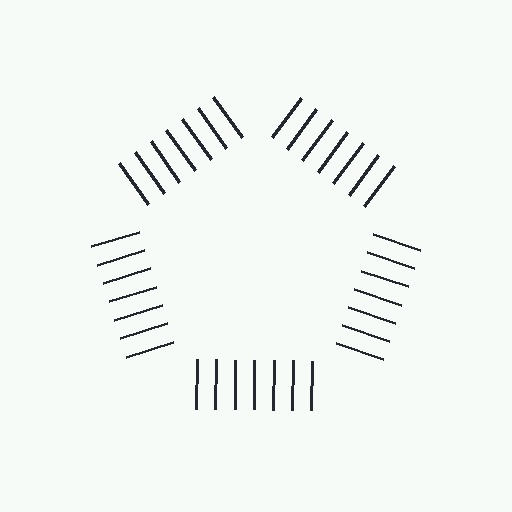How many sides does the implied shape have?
5 sides — the line-ends trace a pentagon.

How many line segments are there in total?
35 — 7 along each of the 5 edges.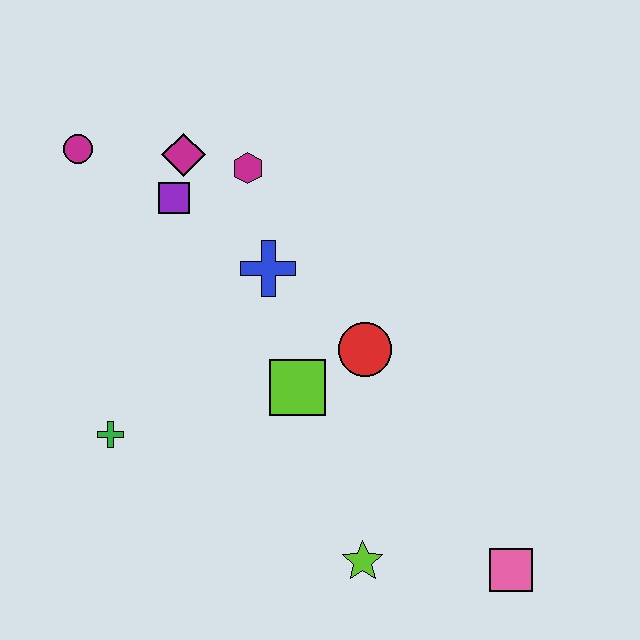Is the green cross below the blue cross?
Yes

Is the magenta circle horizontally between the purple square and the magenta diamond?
No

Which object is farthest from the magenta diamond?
The pink square is farthest from the magenta diamond.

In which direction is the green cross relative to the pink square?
The green cross is to the left of the pink square.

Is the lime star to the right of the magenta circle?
Yes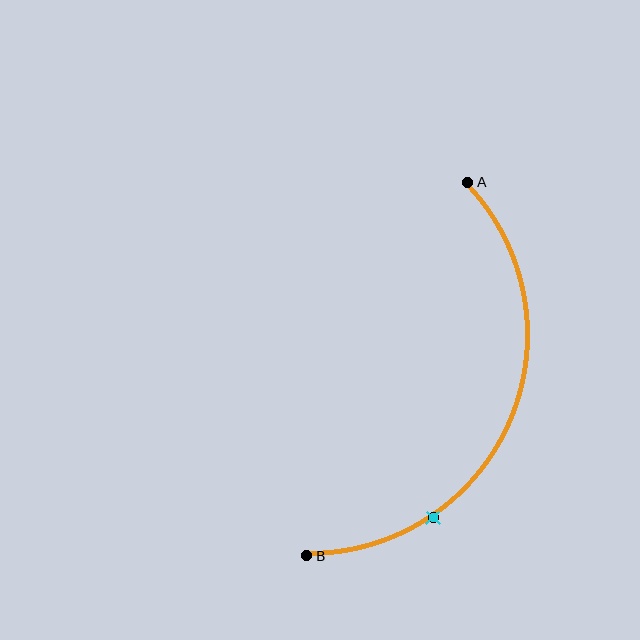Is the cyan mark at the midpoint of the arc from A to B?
No. The cyan mark lies on the arc but is closer to endpoint B. The arc midpoint would be at the point on the curve equidistant along the arc from both A and B.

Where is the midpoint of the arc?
The arc midpoint is the point on the curve farthest from the straight line joining A and B. It sits to the right of that line.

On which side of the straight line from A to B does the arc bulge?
The arc bulges to the right of the straight line connecting A and B.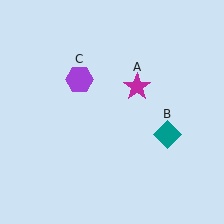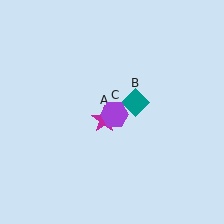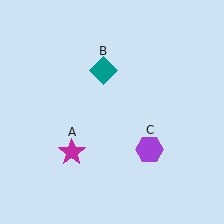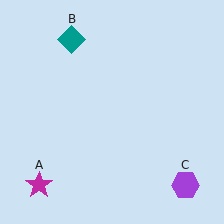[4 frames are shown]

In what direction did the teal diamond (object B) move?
The teal diamond (object B) moved up and to the left.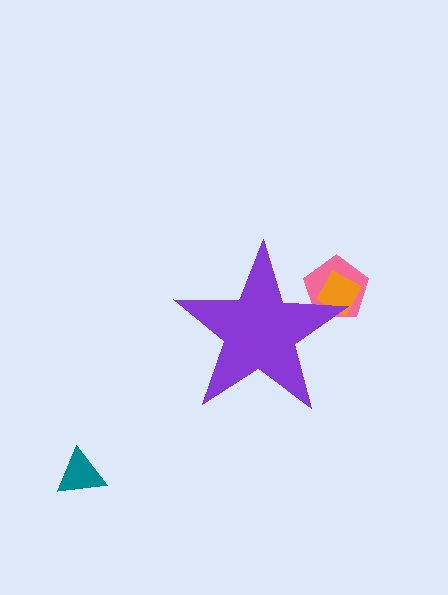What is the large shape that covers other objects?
A purple star.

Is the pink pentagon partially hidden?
Yes, the pink pentagon is partially hidden behind the purple star.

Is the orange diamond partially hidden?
Yes, the orange diamond is partially hidden behind the purple star.